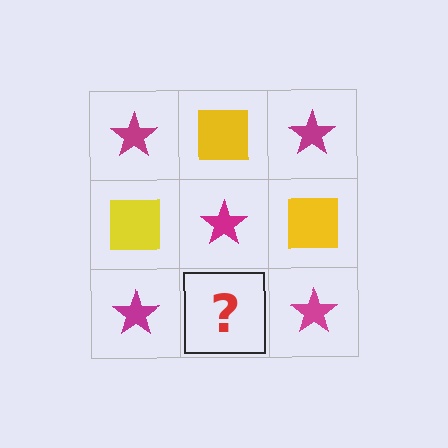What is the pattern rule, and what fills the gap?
The rule is that it alternates magenta star and yellow square in a checkerboard pattern. The gap should be filled with a yellow square.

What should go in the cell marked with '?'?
The missing cell should contain a yellow square.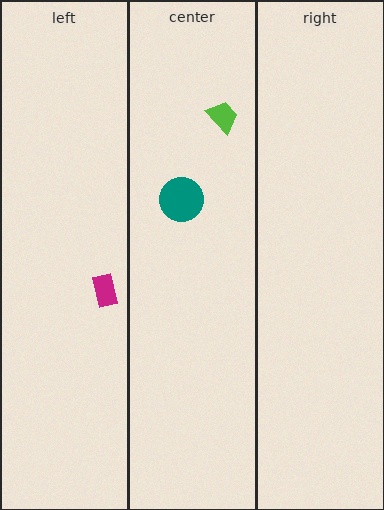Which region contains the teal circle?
The center region.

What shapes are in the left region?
The magenta rectangle.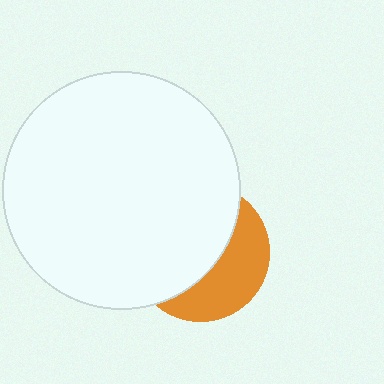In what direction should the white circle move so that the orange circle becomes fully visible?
The white circle should move left. That is the shortest direction to clear the overlap and leave the orange circle fully visible.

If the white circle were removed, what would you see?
You would see the complete orange circle.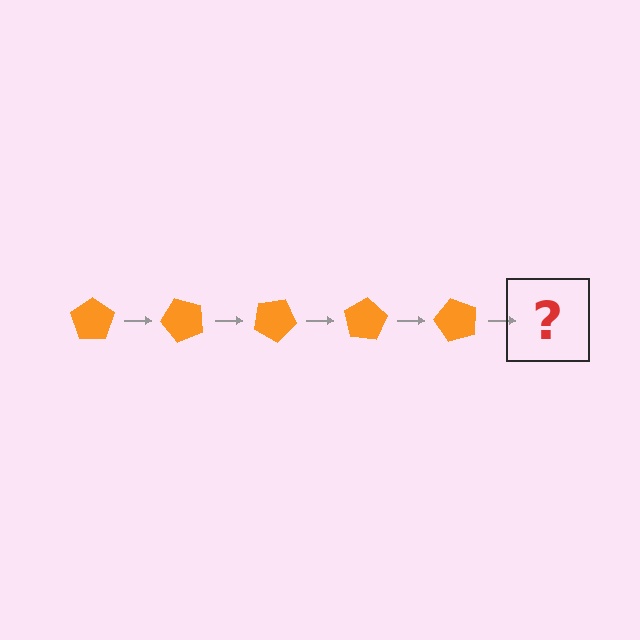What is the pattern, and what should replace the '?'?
The pattern is that the pentagon rotates 50 degrees each step. The '?' should be an orange pentagon rotated 250 degrees.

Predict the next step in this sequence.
The next step is an orange pentagon rotated 250 degrees.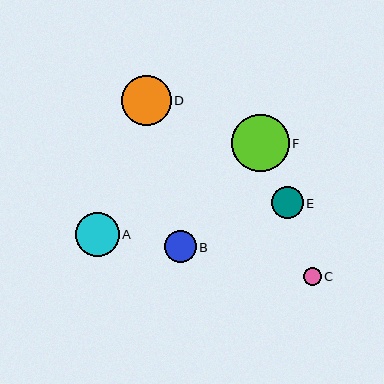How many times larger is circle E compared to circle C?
Circle E is approximately 1.8 times the size of circle C.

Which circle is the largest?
Circle F is the largest with a size of approximately 57 pixels.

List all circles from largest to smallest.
From largest to smallest: F, D, A, B, E, C.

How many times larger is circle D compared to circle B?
Circle D is approximately 1.6 times the size of circle B.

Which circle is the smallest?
Circle C is the smallest with a size of approximately 18 pixels.